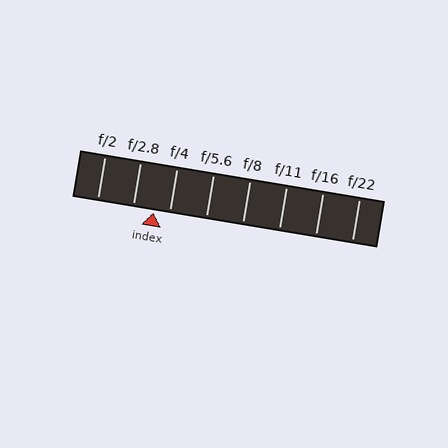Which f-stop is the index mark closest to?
The index mark is closest to f/4.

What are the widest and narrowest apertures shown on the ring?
The widest aperture shown is f/2 and the narrowest is f/22.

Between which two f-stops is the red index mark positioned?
The index mark is between f/2.8 and f/4.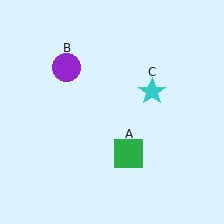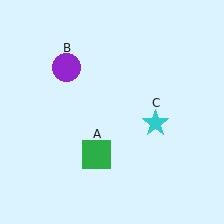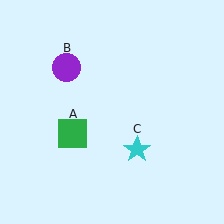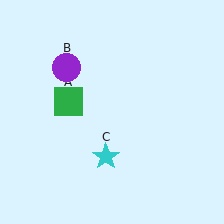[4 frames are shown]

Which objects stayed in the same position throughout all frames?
Purple circle (object B) remained stationary.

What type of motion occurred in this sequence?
The green square (object A), cyan star (object C) rotated clockwise around the center of the scene.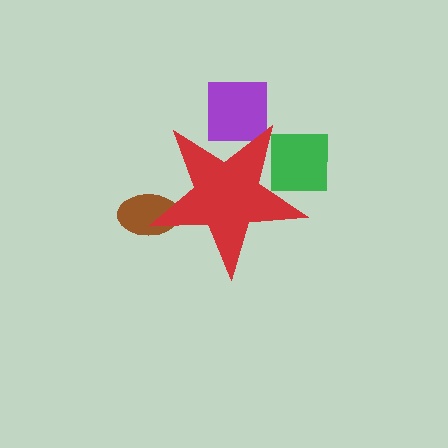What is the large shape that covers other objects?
A red star.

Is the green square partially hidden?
Yes, the green square is partially hidden behind the red star.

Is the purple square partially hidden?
Yes, the purple square is partially hidden behind the red star.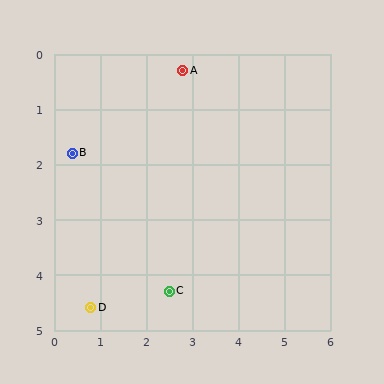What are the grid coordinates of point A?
Point A is at approximately (2.8, 0.3).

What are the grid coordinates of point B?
Point B is at approximately (0.4, 1.8).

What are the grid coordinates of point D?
Point D is at approximately (0.8, 4.6).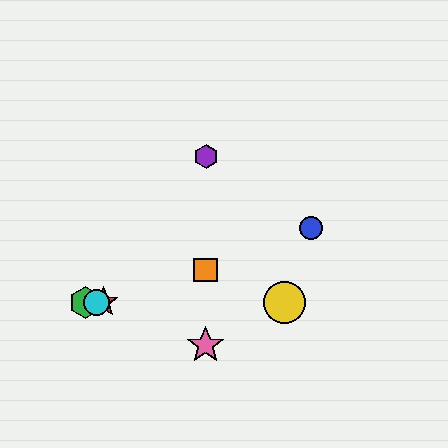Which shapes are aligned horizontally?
The red star, the green hexagon, the yellow circle, the cyan circle are aligned horizontally.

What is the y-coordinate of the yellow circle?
The yellow circle is at y≈302.